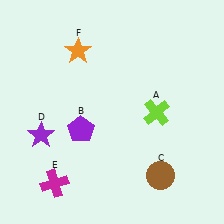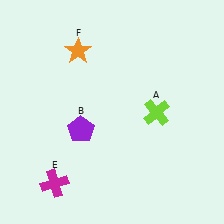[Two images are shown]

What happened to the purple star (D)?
The purple star (D) was removed in Image 2. It was in the bottom-left area of Image 1.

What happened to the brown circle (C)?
The brown circle (C) was removed in Image 2. It was in the bottom-right area of Image 1.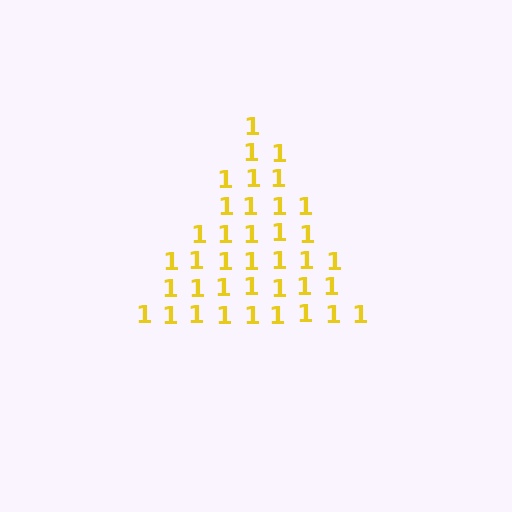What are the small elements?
The small elements are digit 1's.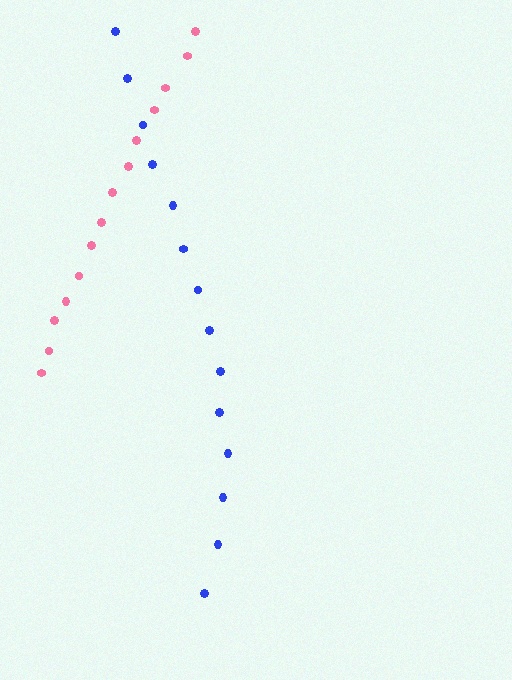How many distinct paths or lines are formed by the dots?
There are 2 distinct paths.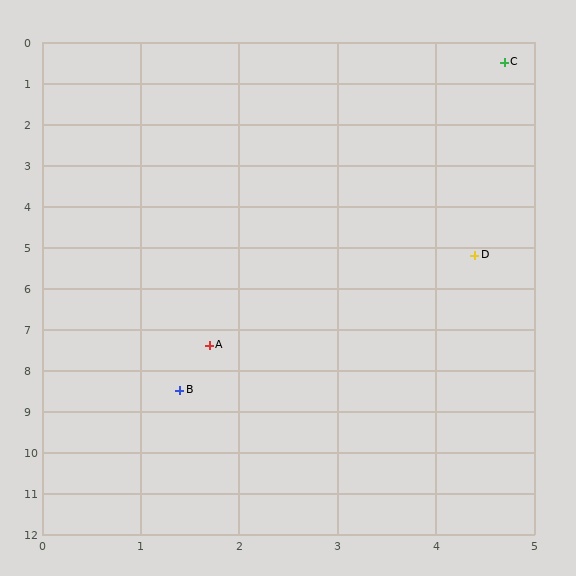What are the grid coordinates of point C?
Point C is at approximately (4.7, 0.5).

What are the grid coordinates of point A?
Point A is at approximately (1.7, 7.4).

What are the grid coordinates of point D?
Point D is at approximately (4.4, 5.2).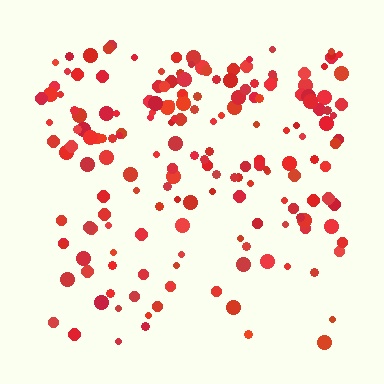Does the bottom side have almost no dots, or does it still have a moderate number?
Still a moderate number, just noticeably fewer than the top.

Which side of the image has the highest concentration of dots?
The top.